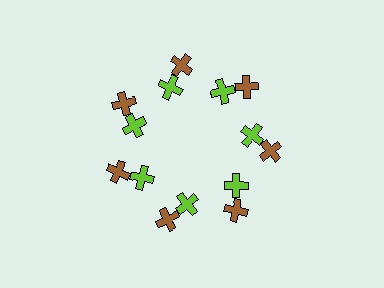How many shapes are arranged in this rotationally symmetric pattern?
There are 14 shapes, arranged in 7 groups of 2.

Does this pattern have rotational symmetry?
Yes, this pattern has 7-fold rotational symmetry. It looks the same after rotating 51 degrees around the center.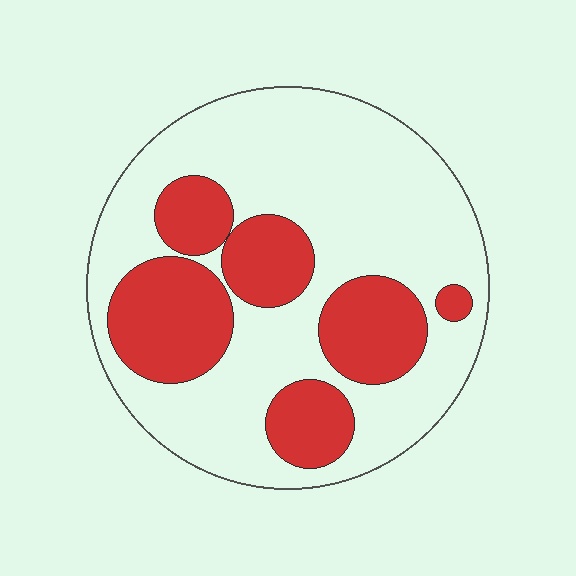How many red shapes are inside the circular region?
6.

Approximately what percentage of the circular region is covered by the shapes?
Approximately 35%.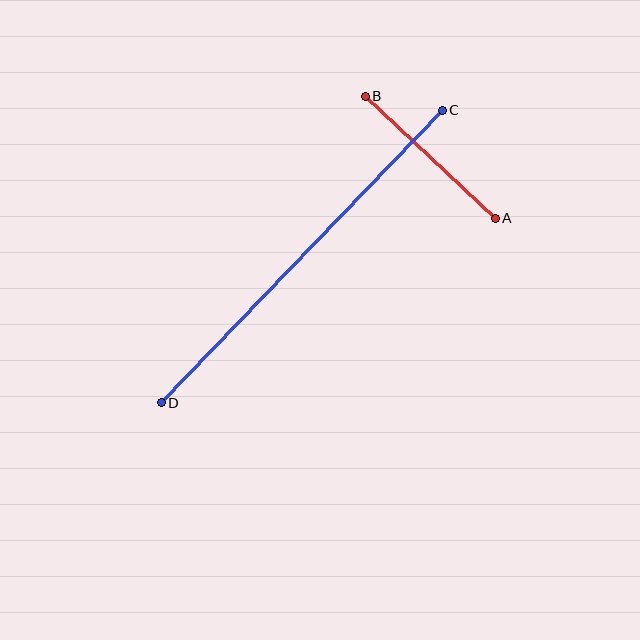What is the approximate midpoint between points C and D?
The midpoint is at approximately (302, 256) pixels.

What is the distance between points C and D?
The distance is approximately 406 pixels.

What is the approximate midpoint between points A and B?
The midpoint is at approximately (430, 157) pixels.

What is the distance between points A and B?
The distance is approximately 179 pixels.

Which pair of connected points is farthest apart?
Points C and D are farthest apart.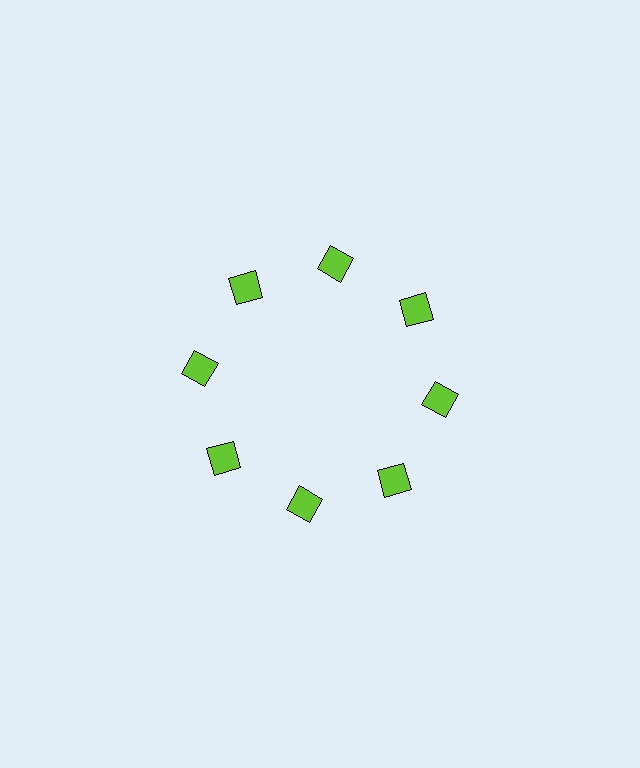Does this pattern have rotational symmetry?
Yes, this pattern has 8-fold rotational symmetry. It looks the same after rotating 45 degrees around the center.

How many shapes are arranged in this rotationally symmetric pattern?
There are 8 shapes, arranged in 8 groups of 1.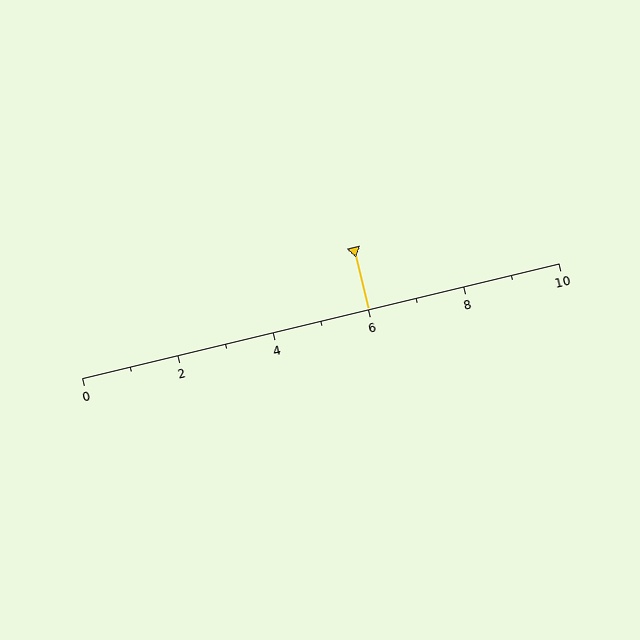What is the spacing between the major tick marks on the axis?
The major ticks are spaced 2 apart.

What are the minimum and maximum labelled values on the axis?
The axis runs from 0 to 10.